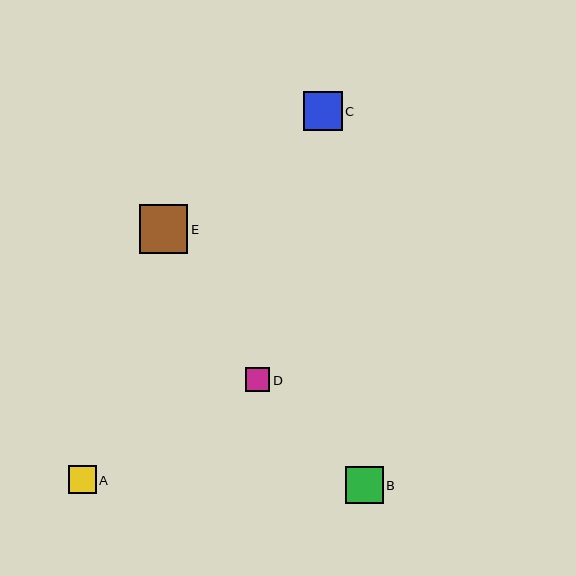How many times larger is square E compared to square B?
Square E is approximately 1.3 times the size of square B.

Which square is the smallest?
Square D is the smallest with a size of approximately 24 pixels.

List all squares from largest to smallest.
From largest to smallest: E, C, B, A, D.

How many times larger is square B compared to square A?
Square B is approximately 1.4 times the size of square A.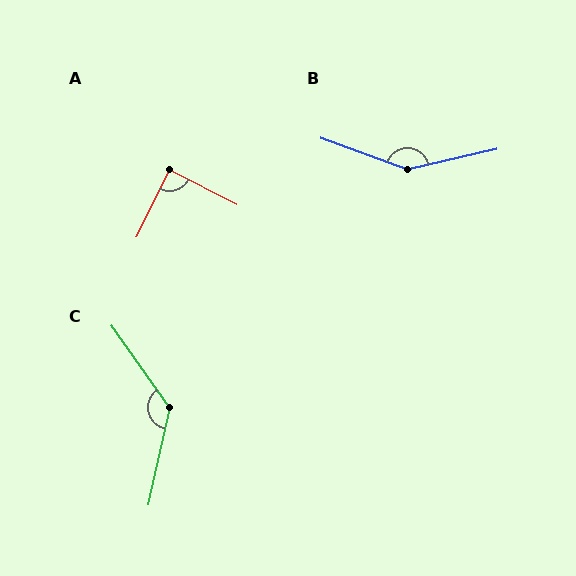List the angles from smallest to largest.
A (89°), C (132°), B (147°).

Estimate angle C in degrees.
Approximately 132 degrees.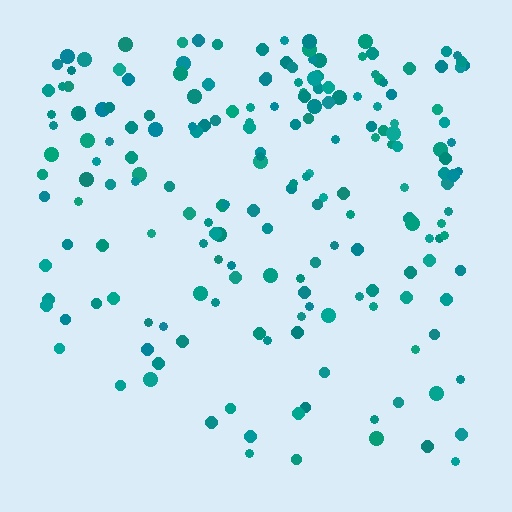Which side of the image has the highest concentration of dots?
The top.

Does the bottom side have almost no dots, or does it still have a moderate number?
Still a moderate number, just noticeably fewer than the top.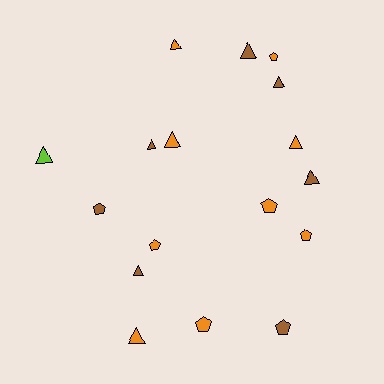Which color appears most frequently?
Orange, with 9 objects.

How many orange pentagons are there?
There are 5 orange pentagons.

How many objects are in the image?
There are 17 objects.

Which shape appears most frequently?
Triangle, with 10 objects.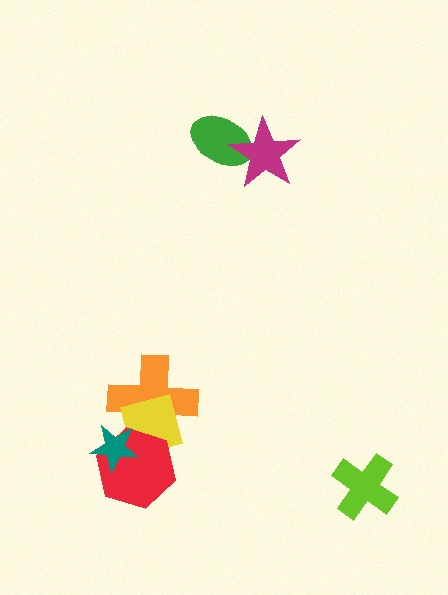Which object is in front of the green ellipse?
The magenta star is in front of the green ellipse.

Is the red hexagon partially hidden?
Yes, it is partially covered by another shape.